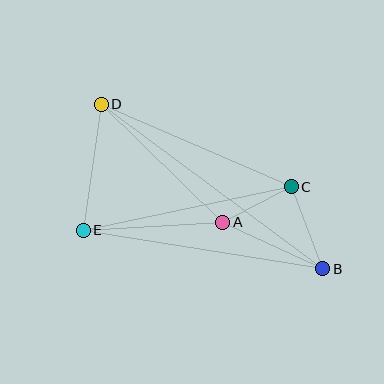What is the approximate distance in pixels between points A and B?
The distance between A and B is approximately 110 pixels.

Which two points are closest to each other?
Points A and C are closest to each other.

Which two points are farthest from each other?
Points B and D are farthest from each other.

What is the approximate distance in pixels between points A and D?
The distance between A and D is approximately 170 pixels.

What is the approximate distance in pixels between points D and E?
The distance between D and E is approximately 128 pixels.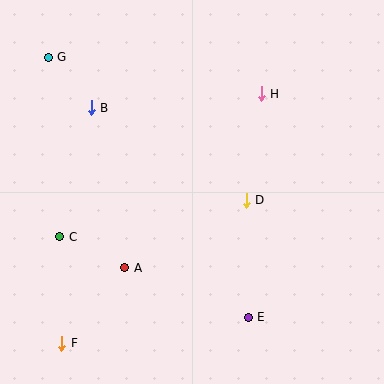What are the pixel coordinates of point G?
Point G is at (48, 57).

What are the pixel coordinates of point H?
Point H is at (261, 94).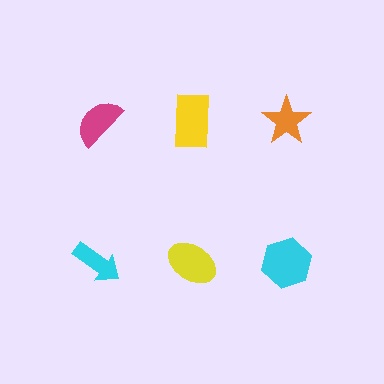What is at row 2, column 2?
A yellow ellipse.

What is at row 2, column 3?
A cyan hexagon.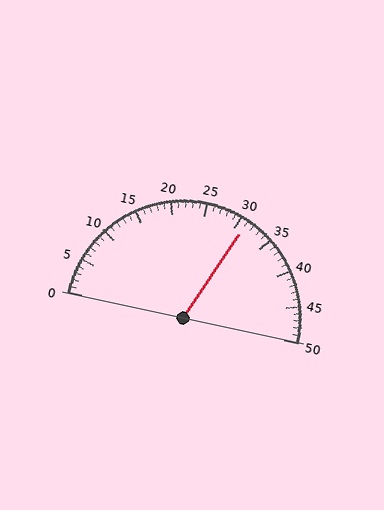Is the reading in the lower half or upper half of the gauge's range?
The reading is in the upper half of the range (0 to 50).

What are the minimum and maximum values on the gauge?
The gauge ranges from 0 to 50.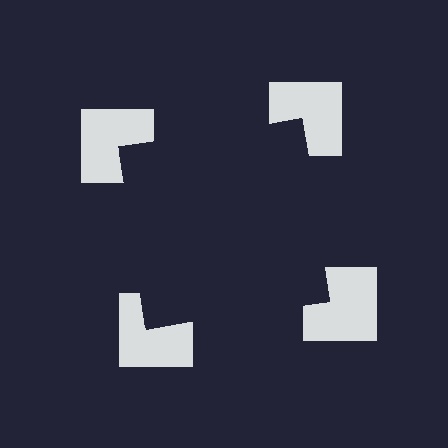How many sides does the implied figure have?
4 sides.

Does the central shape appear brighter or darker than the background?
It typically appears slightly darker than the background, even though no actual brightness change is drawn.